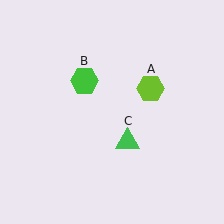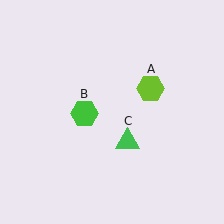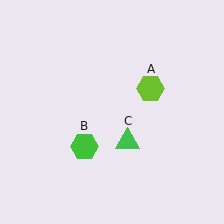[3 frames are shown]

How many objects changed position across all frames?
1 object changed position: green hexagon (object B).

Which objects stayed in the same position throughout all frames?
Lime hexagon (object A) and green triangle (object C) remained stationary.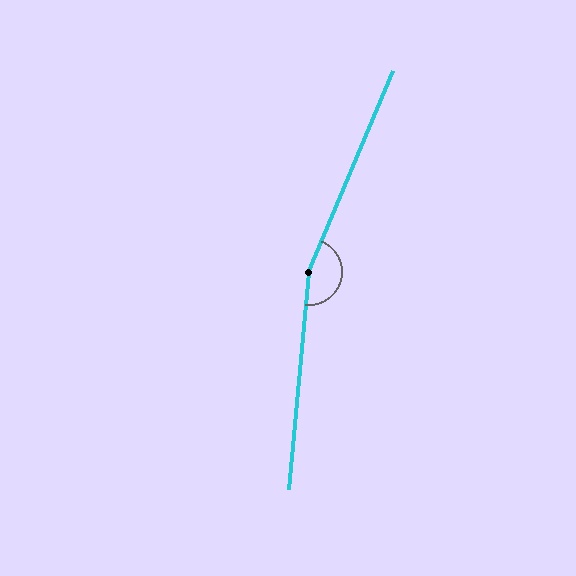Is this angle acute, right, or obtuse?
It is obtuse.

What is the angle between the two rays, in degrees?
Approximately 163 degrees.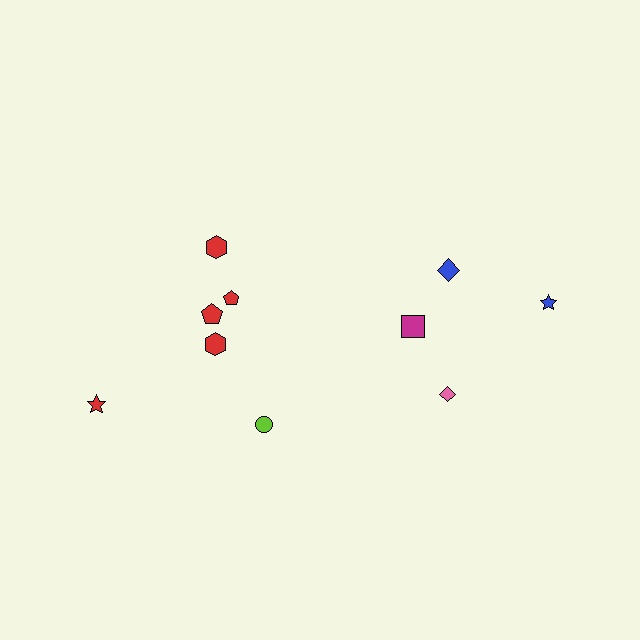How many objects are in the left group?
There are 6 objects.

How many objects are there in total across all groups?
There are 10 objects.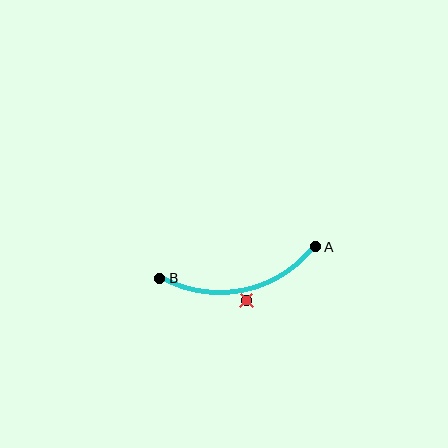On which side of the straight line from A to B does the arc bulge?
The arc bulges below the straight line connecting A and B.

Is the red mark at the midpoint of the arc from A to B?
No — the red mark does not lie on the arc at all. It sits slightly outside the curve.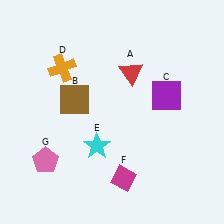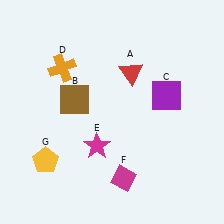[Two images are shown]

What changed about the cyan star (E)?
In Image 1, E is cyan. In Image 2, it changed to magenta.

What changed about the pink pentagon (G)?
In Image 1, G is pink. In Image 2, it changed to yellow.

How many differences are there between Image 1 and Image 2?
There are 2 differences between the two images.